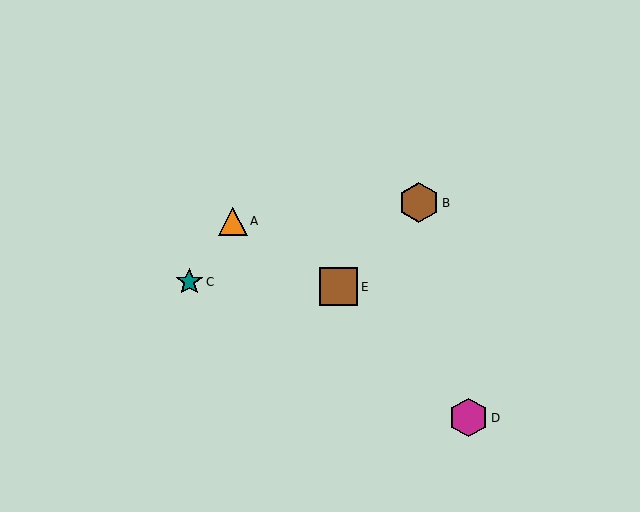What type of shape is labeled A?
Shape A is an orange triangle.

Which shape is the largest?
The brown hexagon (labeled B) is the largest.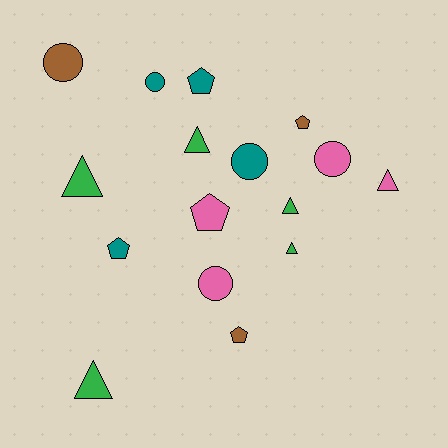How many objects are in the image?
There are 16 objects.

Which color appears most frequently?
Green, with 5 objects.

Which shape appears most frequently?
Triangle, with 6 objects.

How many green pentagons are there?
There are no green pentagons.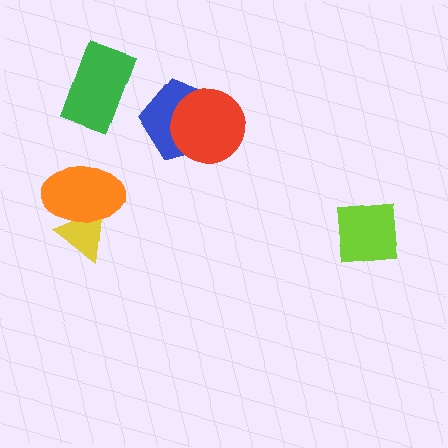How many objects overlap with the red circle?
1 object overlaps with the red circle.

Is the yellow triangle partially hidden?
Yes, it is partially covered by another shape.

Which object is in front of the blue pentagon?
The red circle is in front of the blue pentagon.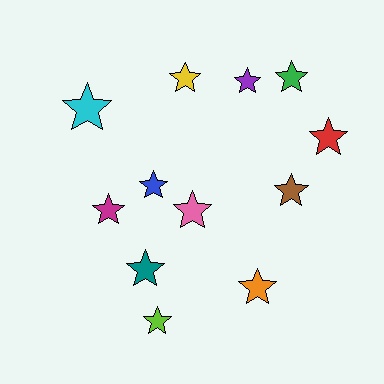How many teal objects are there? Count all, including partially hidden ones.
There is 1 teal object.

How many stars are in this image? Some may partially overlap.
There are 12 stars.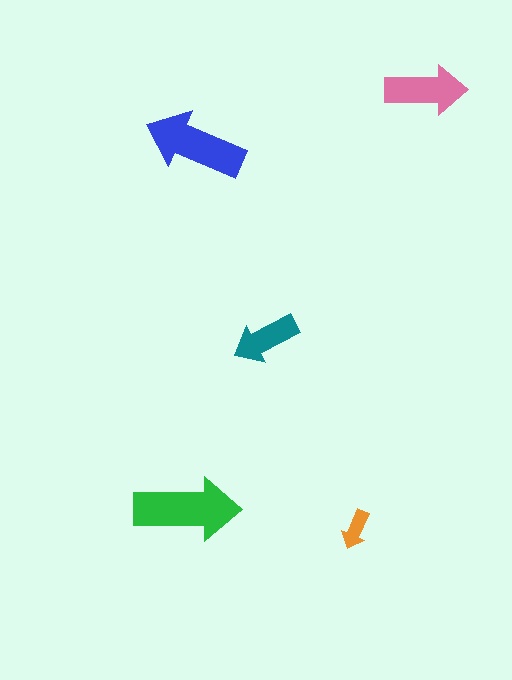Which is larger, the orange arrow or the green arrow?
The green one.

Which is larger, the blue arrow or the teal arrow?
The blue one.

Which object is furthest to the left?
The green arrow is leftmost.